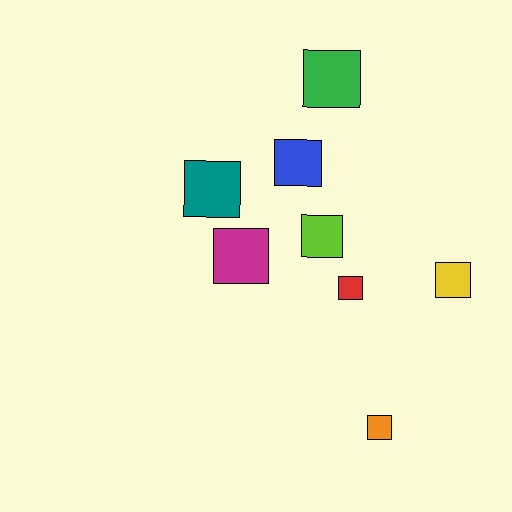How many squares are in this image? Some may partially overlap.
There are 8 squares.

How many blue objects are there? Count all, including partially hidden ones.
There is 1 blue object.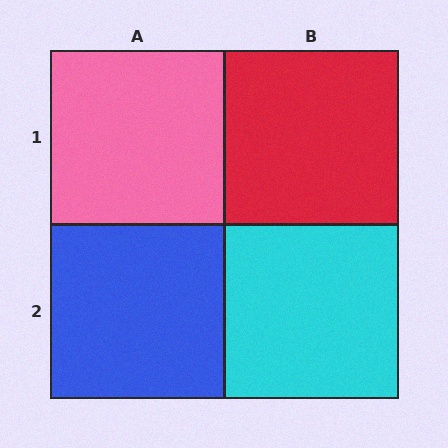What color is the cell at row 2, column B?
Cyan.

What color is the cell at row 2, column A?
Blue.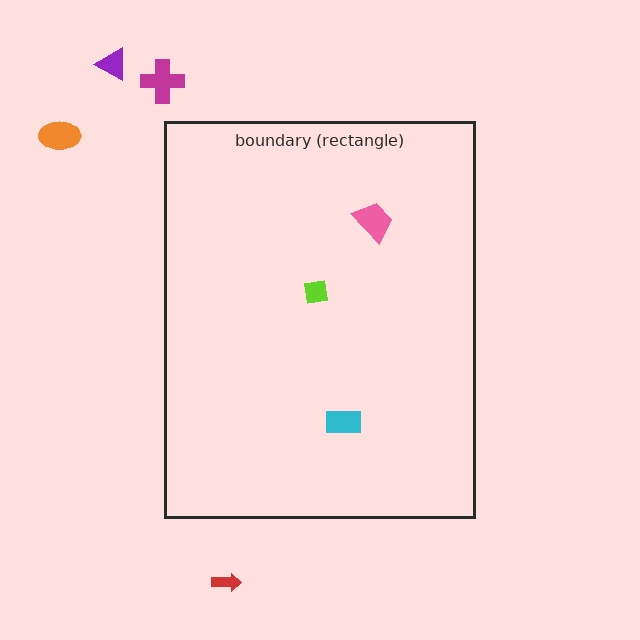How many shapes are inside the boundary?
3 inside, 4 outside.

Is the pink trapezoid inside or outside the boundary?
Inside.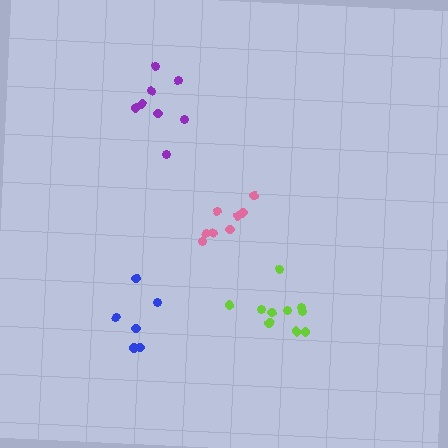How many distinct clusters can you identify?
There are 4 distinct clusters.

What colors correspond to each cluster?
The clusters are colored: lime, purple, pink, blue.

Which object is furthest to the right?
The lime cluster is rightmost.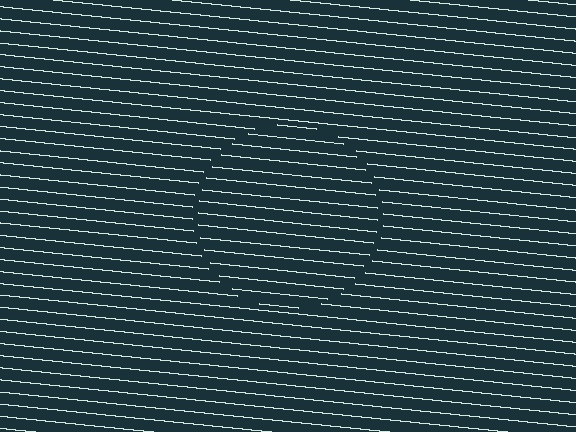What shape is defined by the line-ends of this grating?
An illusory circle. The interior of the shape contains the same grating, shifted by half a period — the contour is defined by the phase discontinuity where line-ends from the inner and outer gratings abut.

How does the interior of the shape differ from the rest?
The interior of the shape contains the same grating, shifted by half a period — the contour is defined by the phase discontinuity where line-ends from the inner and outer gratings abut.